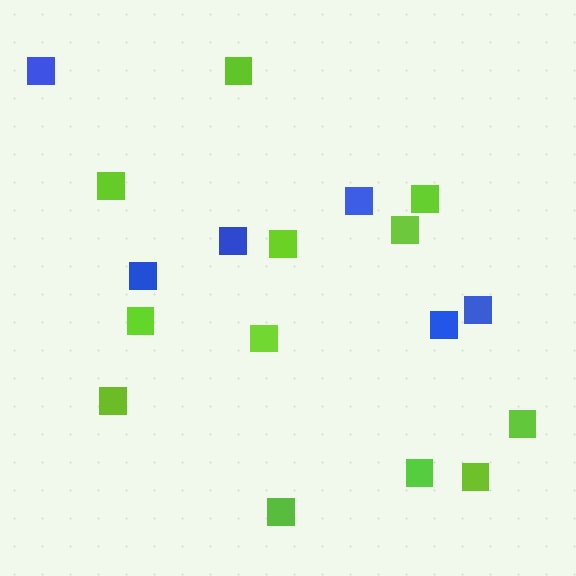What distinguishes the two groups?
There are 2 groups: one group of lime squares (12) and one group of blue squares (6).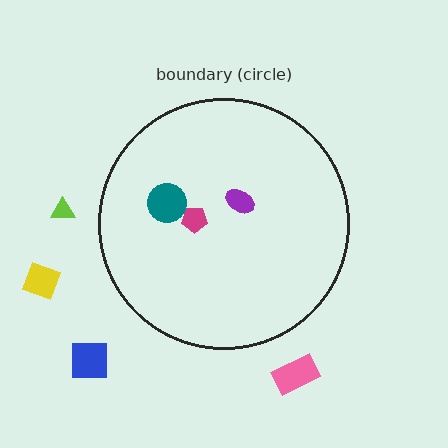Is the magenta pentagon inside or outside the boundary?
Inside.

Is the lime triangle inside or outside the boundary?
Outside.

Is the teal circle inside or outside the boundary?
Inside.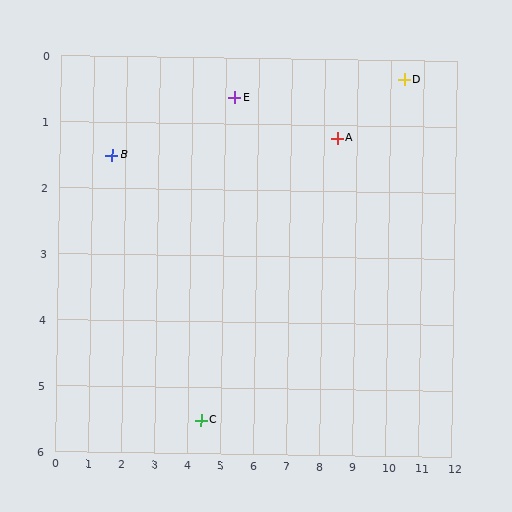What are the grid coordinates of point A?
Point A is at approximately (8.4, 1.2).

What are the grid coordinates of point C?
Point C is at approximately (4.4, 5.5).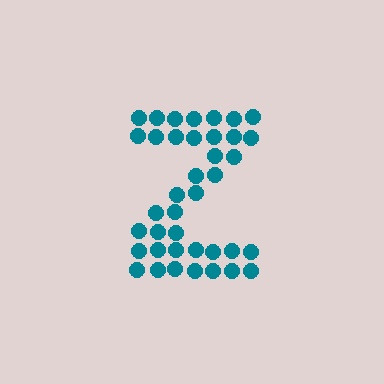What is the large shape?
The large shape is the letter Z.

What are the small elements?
The small elements are circles.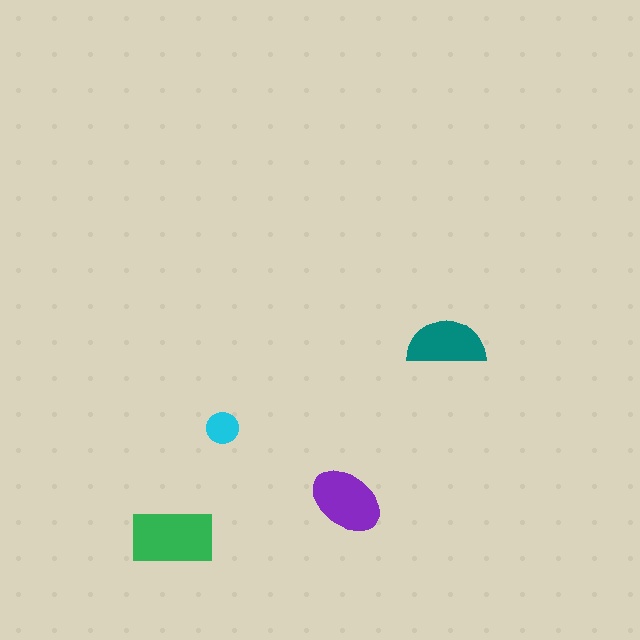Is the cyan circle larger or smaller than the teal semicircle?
Smaller.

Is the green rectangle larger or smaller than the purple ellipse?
Larger.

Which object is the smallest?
The cyan circle.